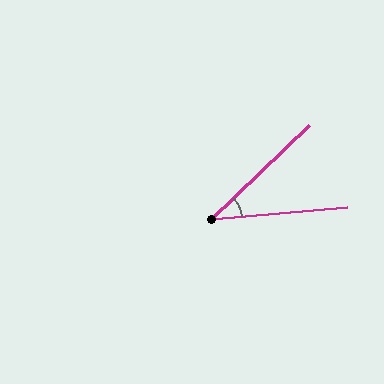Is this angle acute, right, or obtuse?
It is acute.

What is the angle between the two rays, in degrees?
Approximately 39 degrees.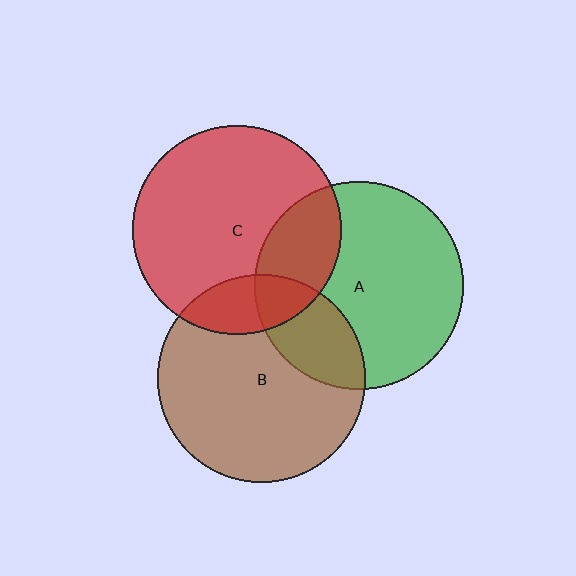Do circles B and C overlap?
Yes.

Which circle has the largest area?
Circle A (green).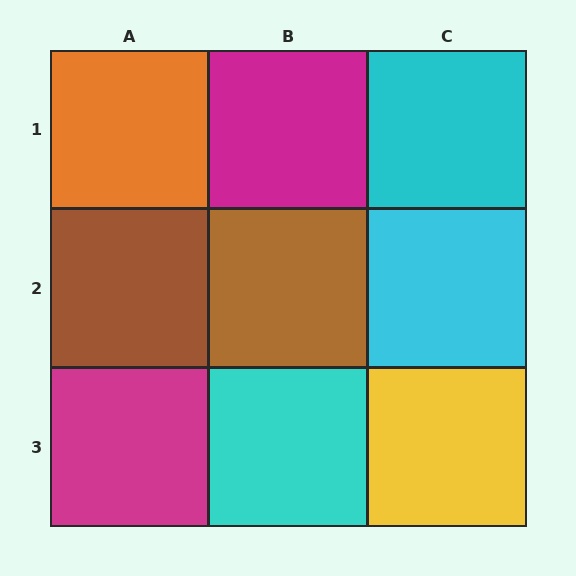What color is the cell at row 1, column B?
Magenta.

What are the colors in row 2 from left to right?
Brown, brown, cyan.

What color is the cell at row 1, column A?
Orange.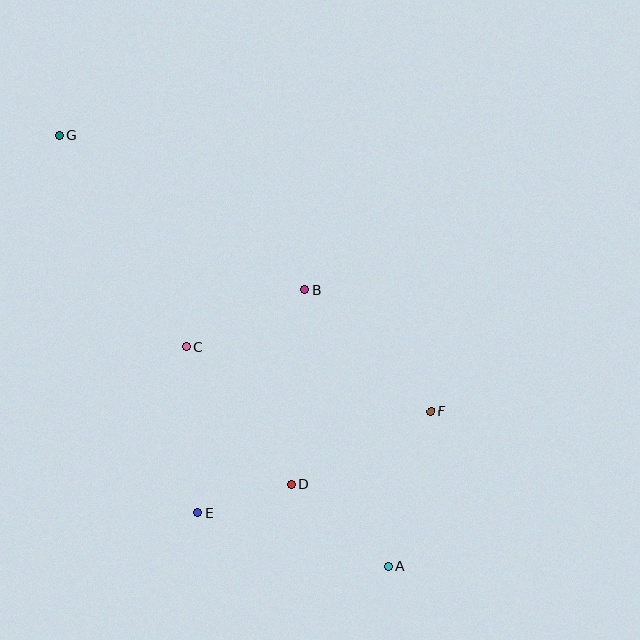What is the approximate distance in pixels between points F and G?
The distance between F and G is approximately 463 pixels.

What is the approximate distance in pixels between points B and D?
The distance between B and D is approximately 195 pixels.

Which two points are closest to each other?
Points D and E are closest to each other.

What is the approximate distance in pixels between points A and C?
The distance between A and C is approximately 298 pixels.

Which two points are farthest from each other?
Points A and G are farthest from each other.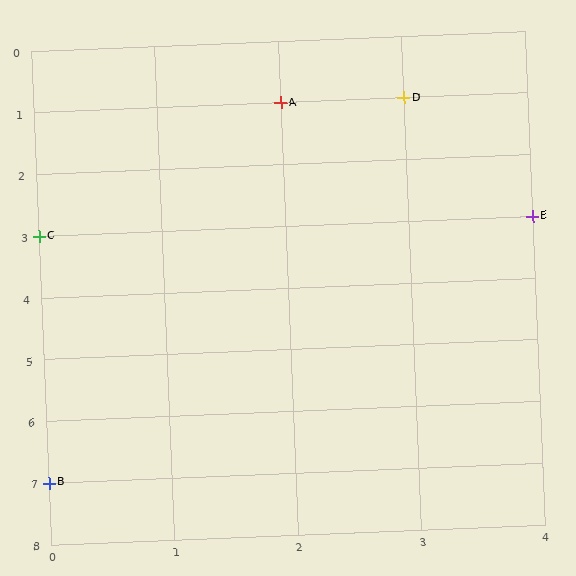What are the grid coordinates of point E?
Point E is at grid coordinates (4, 3).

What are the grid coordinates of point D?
Point D is at grid coordinates (3, 1).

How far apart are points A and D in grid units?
Points A and D are 1 column apart.